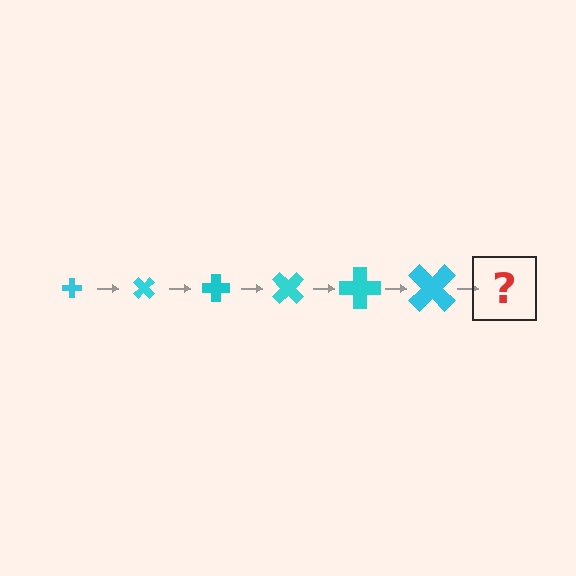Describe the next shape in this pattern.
It should be a cross, larger than the previous one and rotated 270 degrees from the start.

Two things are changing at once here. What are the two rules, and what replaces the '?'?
The two rules are that the cross grows larger each step and it rotates 45 degrees each step. The '?' should be a cross, larger than the previous one and rotated 270 degrees from the start.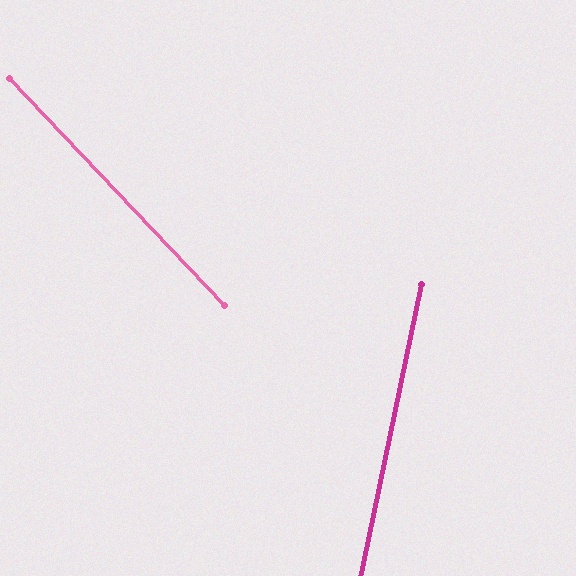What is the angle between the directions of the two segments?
Approximately 55 degrees.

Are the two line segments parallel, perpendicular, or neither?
Neither parallel nor perpendicular — they differ by about 55°.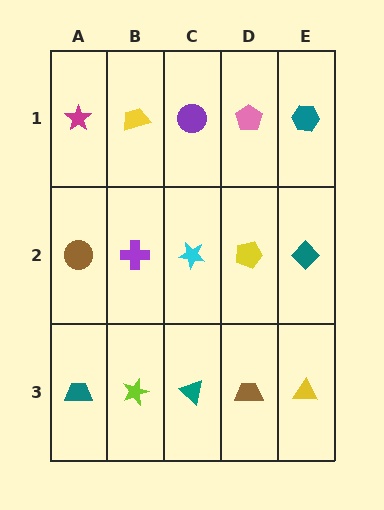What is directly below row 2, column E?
A yellow triangle.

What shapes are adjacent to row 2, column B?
A yellow trapezoid (row 1, column B), a lime star (row 3, column B), a brown circle (row 2, column A), a cyan star (row 2, column C).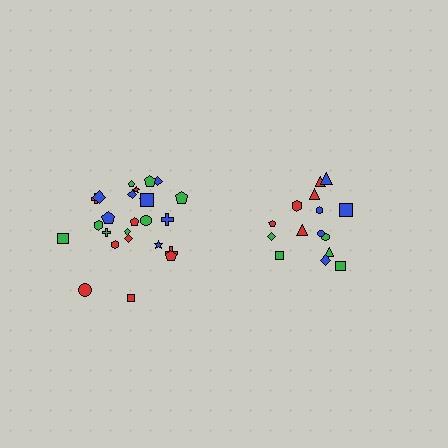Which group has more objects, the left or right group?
The left group.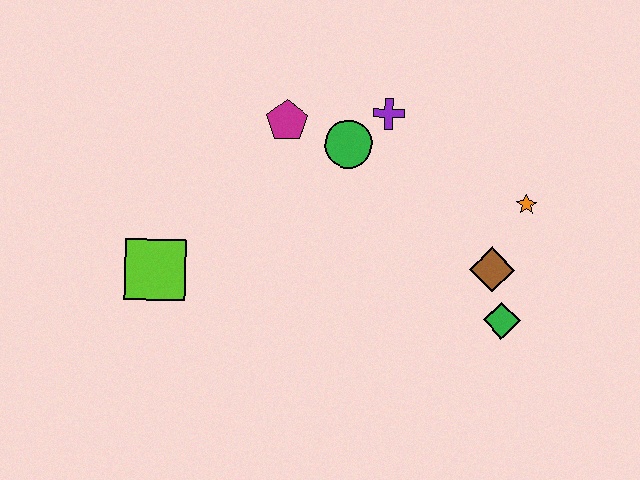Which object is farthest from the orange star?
The lime square is farthest from the orange star.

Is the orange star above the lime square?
Yes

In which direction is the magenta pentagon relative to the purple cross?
The magenta pentagon is to the left of the purple cross.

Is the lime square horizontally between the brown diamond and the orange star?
No